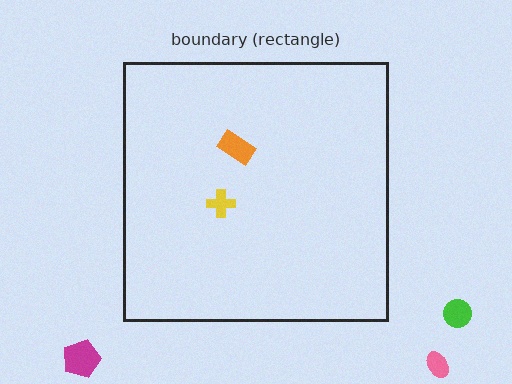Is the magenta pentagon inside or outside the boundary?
Outside.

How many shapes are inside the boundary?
2 inside, 4 outside.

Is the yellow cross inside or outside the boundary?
Inside.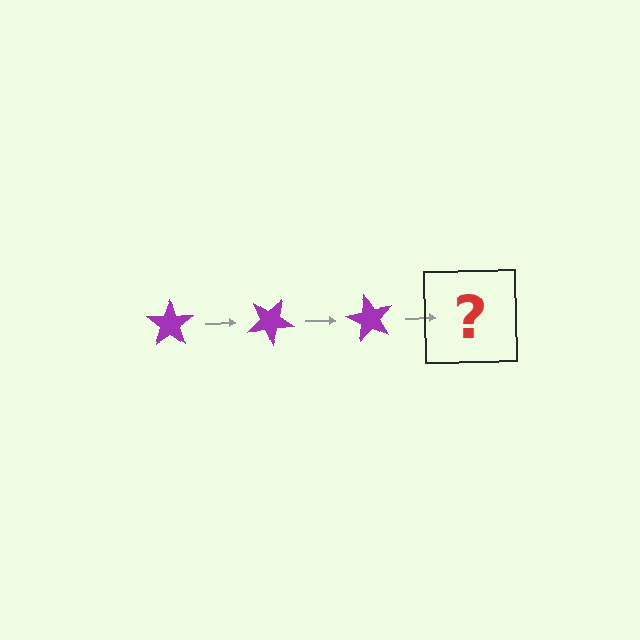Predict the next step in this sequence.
The next step is a purple star rotated 90 degrees.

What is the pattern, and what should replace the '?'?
The pattern is that the star rotates 30 degrees each step. The '?' should be a purple star rotated 90 degrees.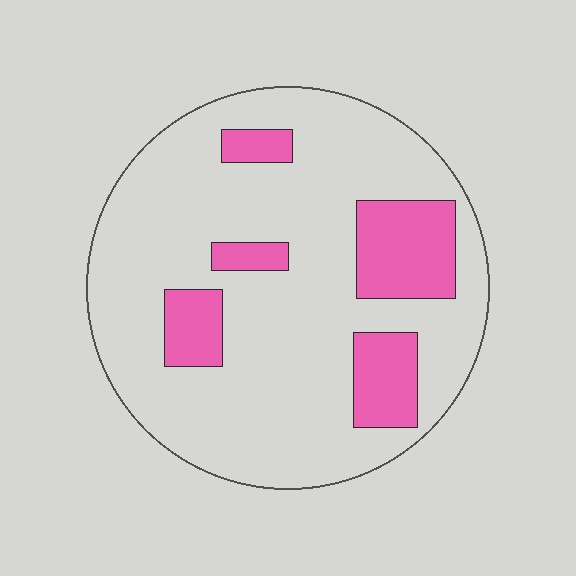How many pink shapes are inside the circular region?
5.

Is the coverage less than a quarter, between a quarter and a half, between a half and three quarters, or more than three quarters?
Less than a quarter.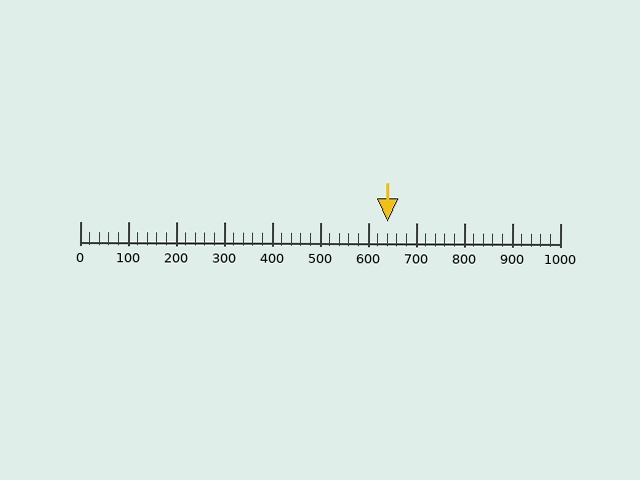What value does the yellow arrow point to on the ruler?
The yellow arrow points to approximately 641.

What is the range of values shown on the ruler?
The ruler shows values from 0 to 1000.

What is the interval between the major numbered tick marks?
The major tick marks are spaced 100 units apart.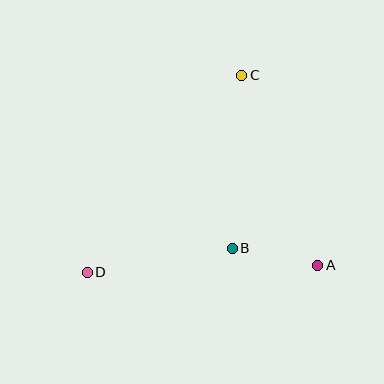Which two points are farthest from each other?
Points C and D are farthest from each other.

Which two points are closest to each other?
Points A and B are closest to each other.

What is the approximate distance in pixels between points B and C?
The distance between B and C is approximately 173 pixels.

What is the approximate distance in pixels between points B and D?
The distance between B and D is approximately 147 pixels.